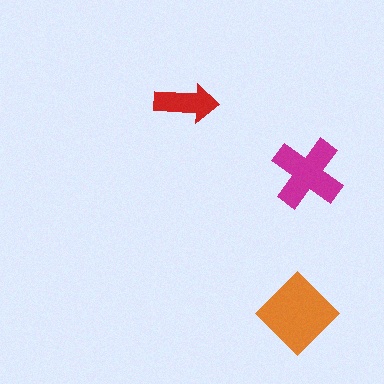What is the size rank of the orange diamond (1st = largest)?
1st.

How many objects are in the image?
There are 3 objects in the image.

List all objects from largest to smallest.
The orange diamond, the magenta cross, the red arrow.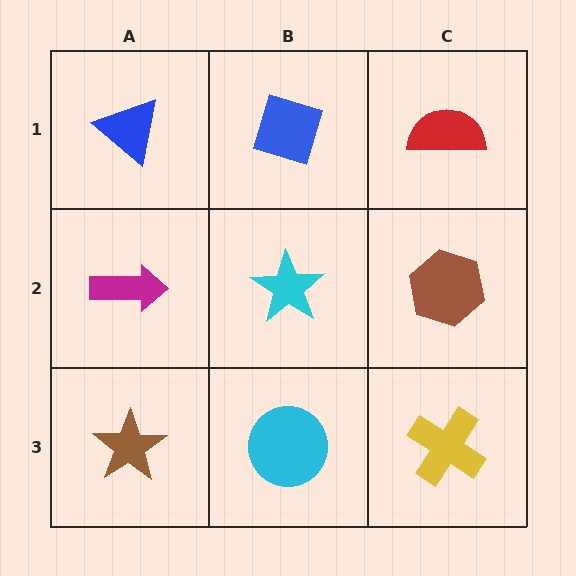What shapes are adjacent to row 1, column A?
A magenta arrow (row 2, column A), a blue diamond (row 1, column B).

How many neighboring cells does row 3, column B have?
3.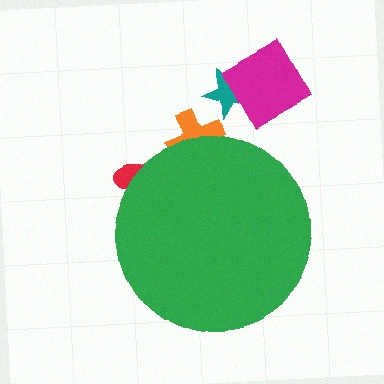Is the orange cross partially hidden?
Yes, the orange cross is partially hidden behind the green circle.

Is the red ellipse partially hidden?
Yes, the red ellipse is partially hidden behind the green circle.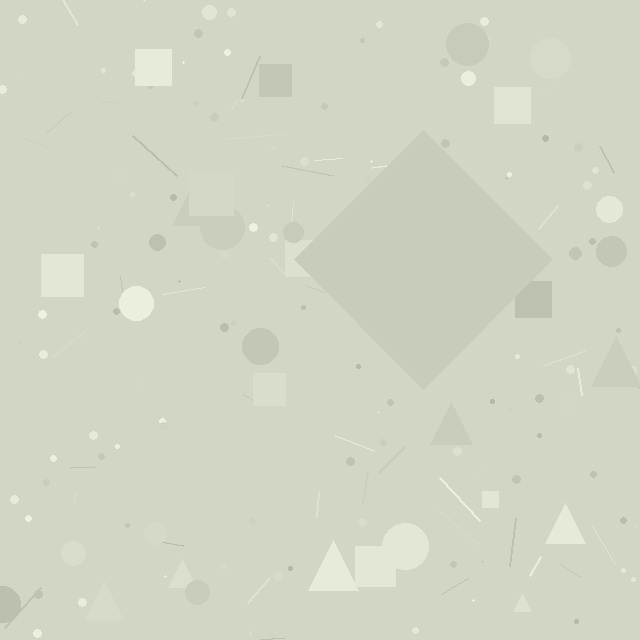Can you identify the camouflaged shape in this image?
The camouflaged shape is a diamond.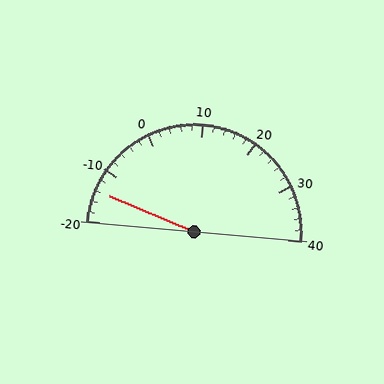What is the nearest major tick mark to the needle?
The nearest major tick mark is -10.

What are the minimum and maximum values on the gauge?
The gauge ranges from -20 to 40.